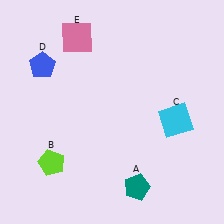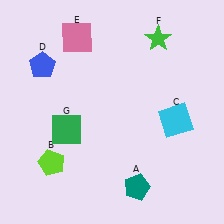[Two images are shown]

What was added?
A green star (F), a green square (G) were added in Image 2.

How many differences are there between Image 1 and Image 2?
There are 2 differences between the two images.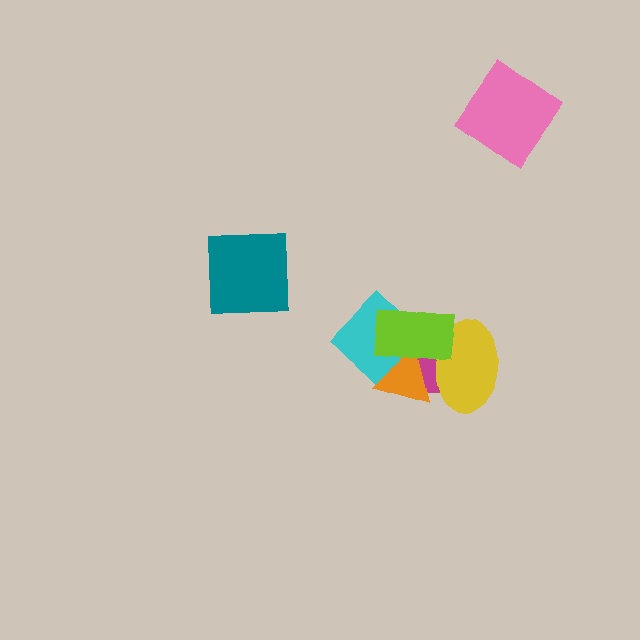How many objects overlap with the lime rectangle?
4 objects overlap with the lime rectangle.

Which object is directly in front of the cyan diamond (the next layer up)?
The orange triangle is directly in front of the cyan diamond.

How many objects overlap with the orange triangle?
4 objects overlap with the orange triangle.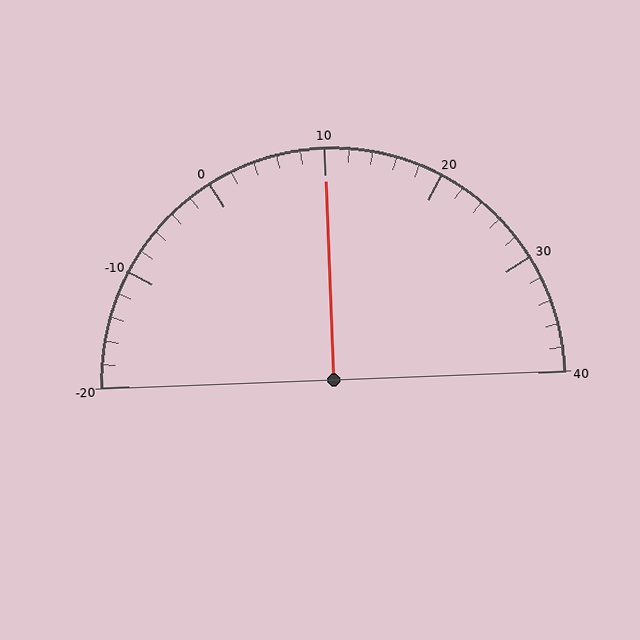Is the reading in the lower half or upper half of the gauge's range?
The reading is in the upper half of the range (-20 to 40).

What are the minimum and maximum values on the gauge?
The gauge ranges from -20 to 40.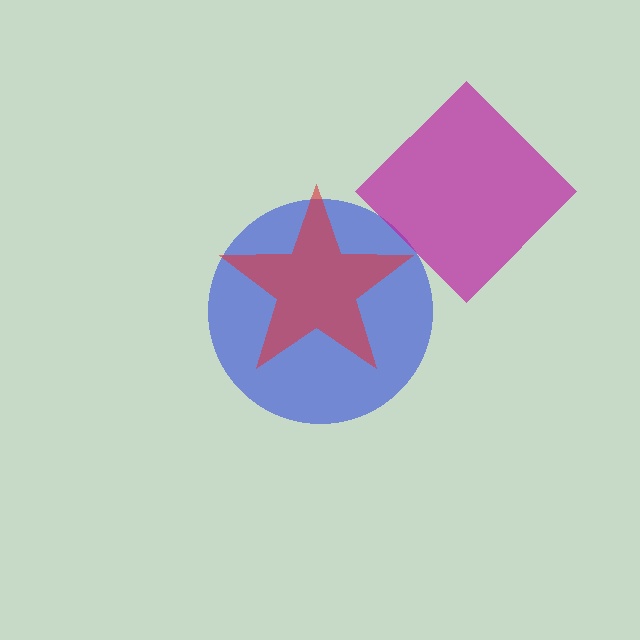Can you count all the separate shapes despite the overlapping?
Yes, there are 3 separate shapes.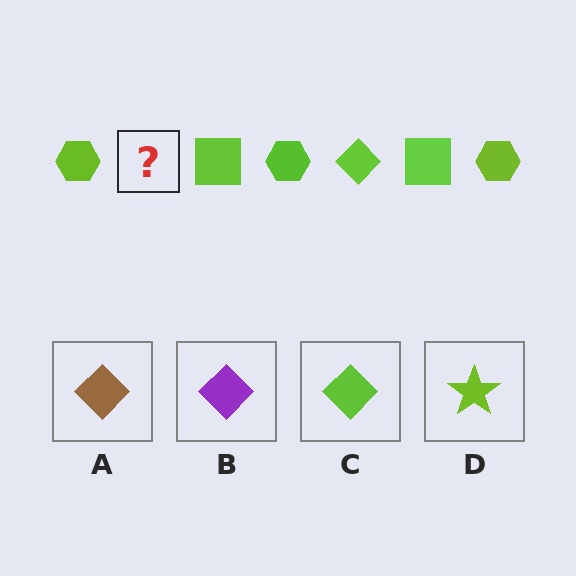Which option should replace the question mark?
Option C.